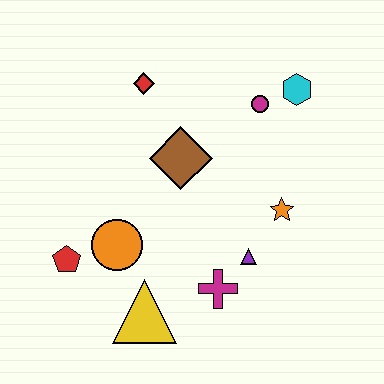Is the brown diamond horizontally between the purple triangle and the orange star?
No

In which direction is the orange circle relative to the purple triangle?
The orange circle is to the left of the purple triangle.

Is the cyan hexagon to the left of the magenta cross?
No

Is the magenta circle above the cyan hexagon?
No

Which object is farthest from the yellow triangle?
The cyan hexagon is farthest from the yellow triangle.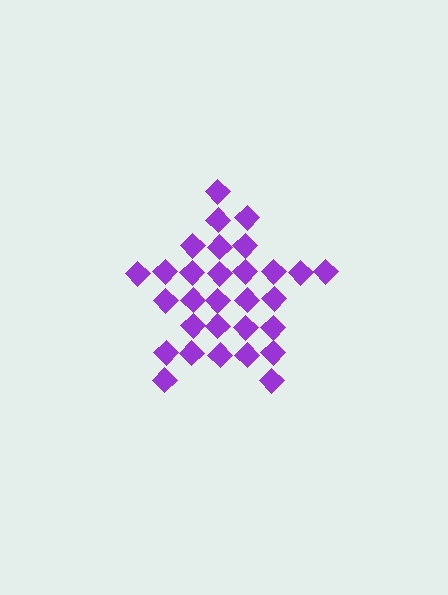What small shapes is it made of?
It is made of small diamonds.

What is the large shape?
The large shape is a star.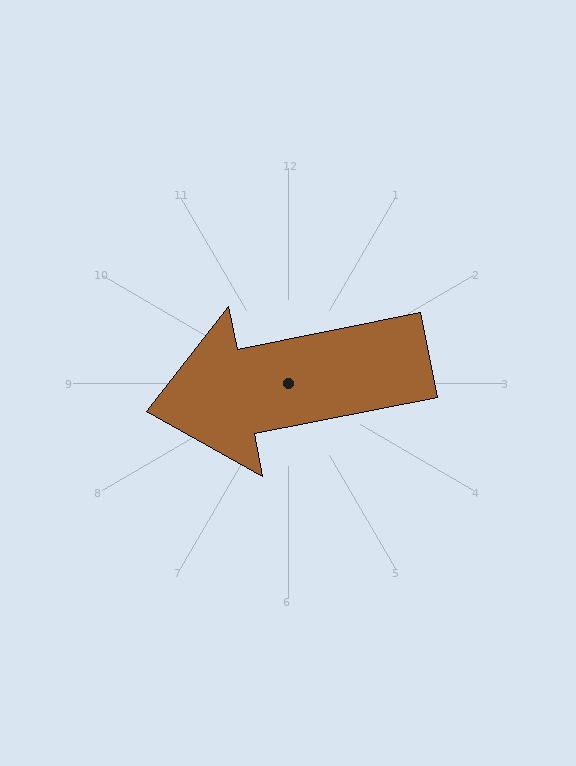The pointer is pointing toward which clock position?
Roughly 9 o'clock.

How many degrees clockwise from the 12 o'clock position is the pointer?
Approximately 259 degrees.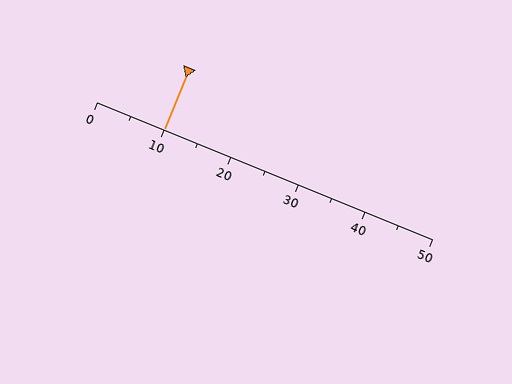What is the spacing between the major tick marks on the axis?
The major ticks are spaced 10 apart.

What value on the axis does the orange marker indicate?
The marker indicates approximately 10.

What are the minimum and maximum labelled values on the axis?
The axis runs from 0 to 50.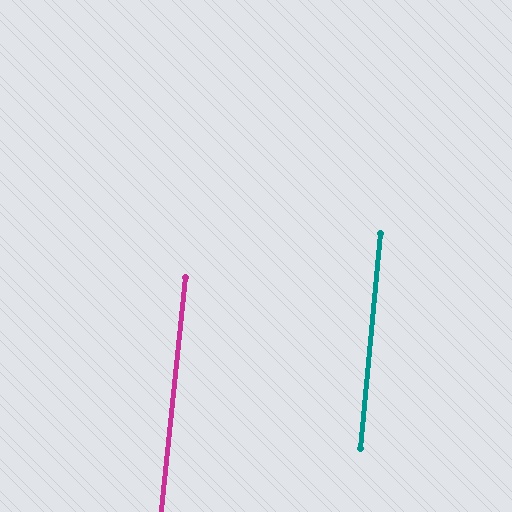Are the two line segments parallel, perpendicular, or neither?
Parallel — their directions differ by only 0.6°.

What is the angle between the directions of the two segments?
Approximately 1 degree.